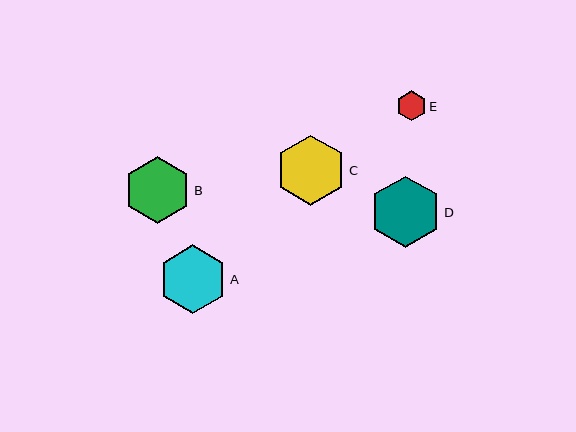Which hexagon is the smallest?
Hexagon E is the smallest with a size of approximately 30 pixels.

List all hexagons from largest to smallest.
From largest to smallest: D, C, A, B, E.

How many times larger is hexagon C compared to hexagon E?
Hexagon C is approximately 2.4 times the size of hexagon E.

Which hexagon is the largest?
Hexagon D is the largest with a size of approximately 71 pixels.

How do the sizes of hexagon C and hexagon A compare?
Hexagon C and hexagon A are approximately the same size.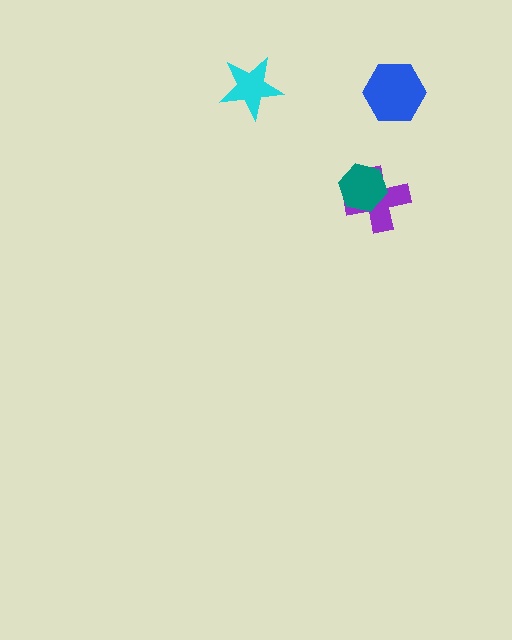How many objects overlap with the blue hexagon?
0 objects overlap with the blue hexagon.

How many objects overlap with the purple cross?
1 object overlaps with the purple cross.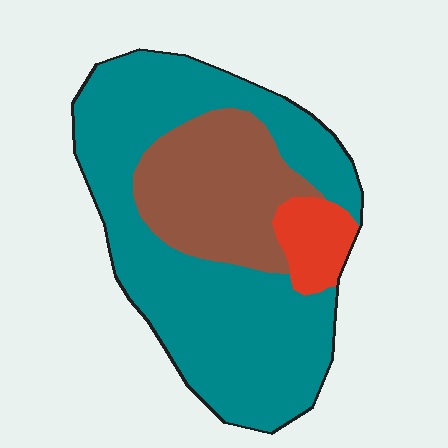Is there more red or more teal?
Teal.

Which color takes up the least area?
Red, at roughly 10%.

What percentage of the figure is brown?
Brown covers 26% of the figure.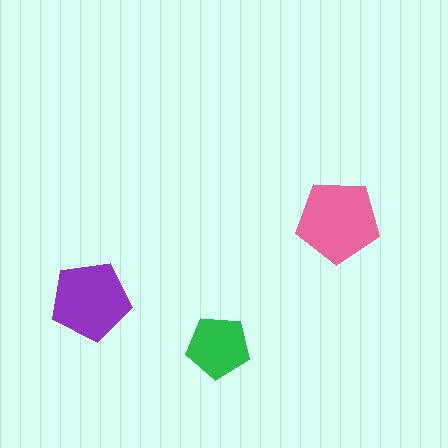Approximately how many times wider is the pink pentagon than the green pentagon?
About 1.5 times wider.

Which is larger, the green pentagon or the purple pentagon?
The purple one.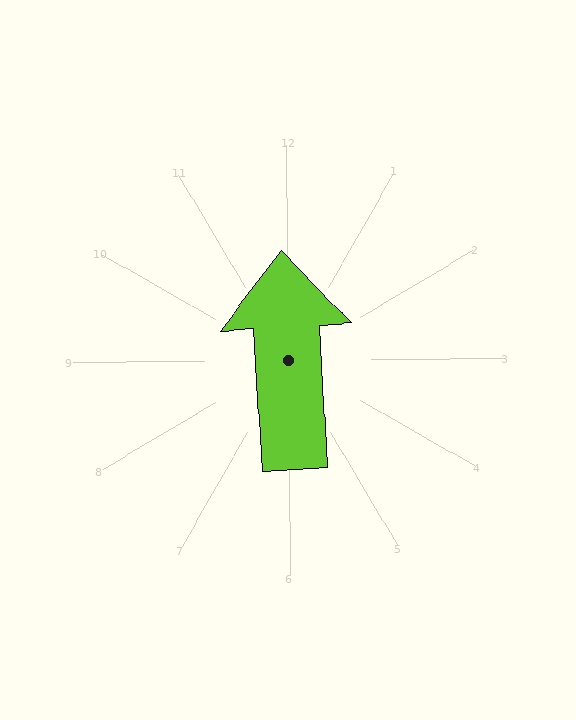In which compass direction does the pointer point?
North.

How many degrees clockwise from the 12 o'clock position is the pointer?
Approximately 357 degrees.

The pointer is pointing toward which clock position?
Roughly 12 o'clock.